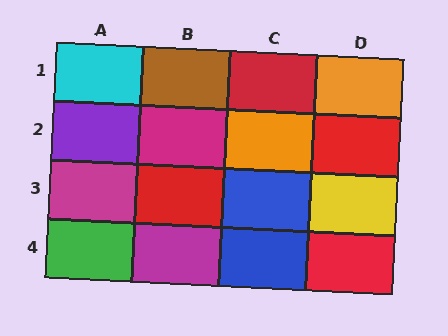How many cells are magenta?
3 cells are magenta.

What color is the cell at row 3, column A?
Magenta.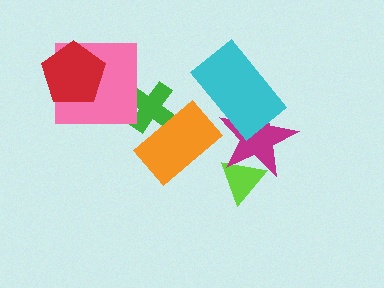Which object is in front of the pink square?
The red pentagon is in front of the pink square.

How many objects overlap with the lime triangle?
1 object overlaps with the lime triangle.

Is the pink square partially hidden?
Yes, it is partially covered by another shape.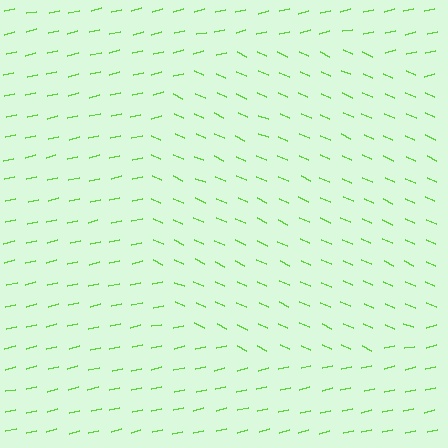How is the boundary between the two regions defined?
The boundary is defined purely by a change in line orientation (approximately 37 degrees difference). All lines are the same color and thickness.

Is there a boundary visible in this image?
Yes, there is a texture boundary formed by a change in line orientation.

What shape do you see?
I see a circle.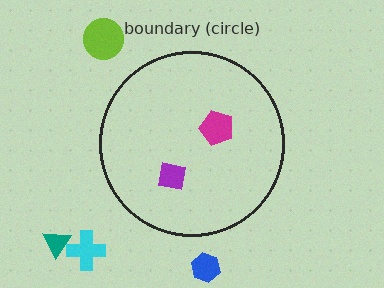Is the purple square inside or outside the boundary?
Inside.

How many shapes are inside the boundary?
2 inside, 4 outside.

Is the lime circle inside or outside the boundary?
Outside.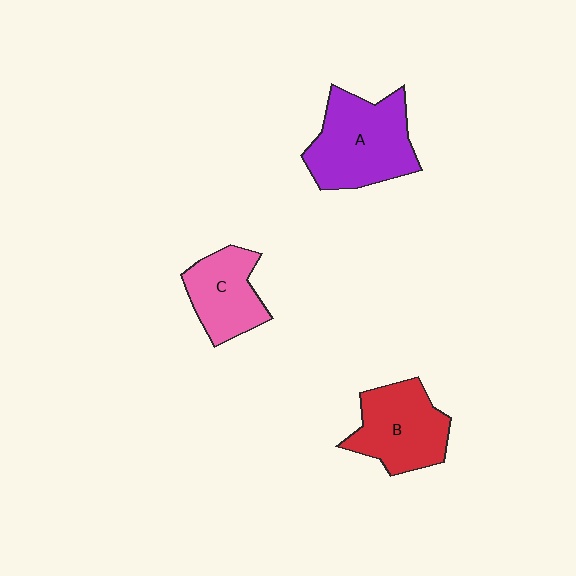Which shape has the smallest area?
Shape C (pink).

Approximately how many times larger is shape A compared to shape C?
Approximately 1.5 times.